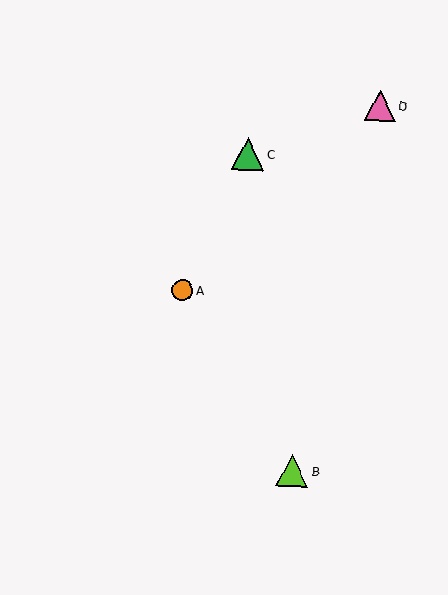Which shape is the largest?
The green triangle (labeled C) is the largest.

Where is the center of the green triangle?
The center of the green triangle is at (248, 154).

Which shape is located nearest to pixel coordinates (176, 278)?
The orange circle (labeled A) at (182, 290) is nearest to that location.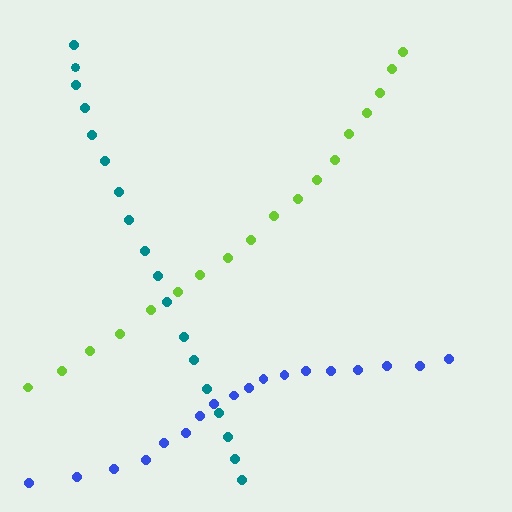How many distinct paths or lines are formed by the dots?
There are 3 distinct paths.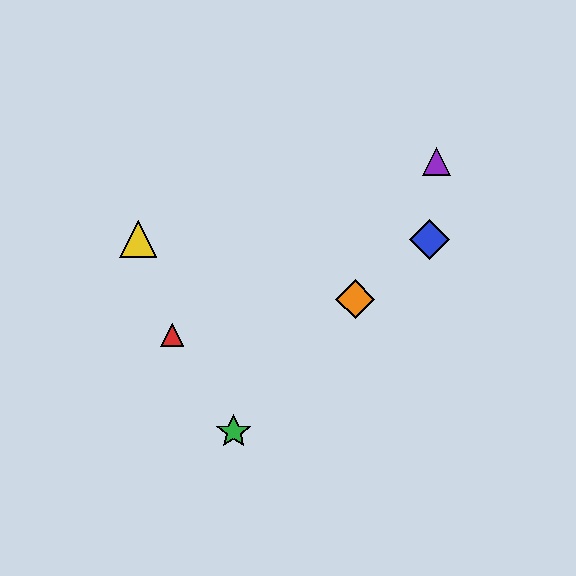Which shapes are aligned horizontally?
The blue diamond, the yellow triangle are aligned horizontally.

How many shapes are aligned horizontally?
2 shapes (the blue diamond, the yellow triangle) are aligned horizontally.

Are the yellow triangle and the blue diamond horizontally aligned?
Yes, both are at y≈239.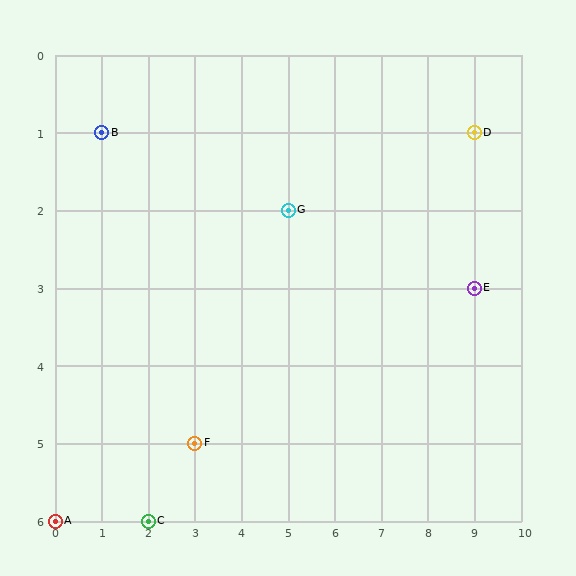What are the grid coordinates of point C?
Point C is at grid coordinates (2, 6).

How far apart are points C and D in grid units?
Points C and D are 7 columns and 5 rows apart (about 8.6 grid units diagonally).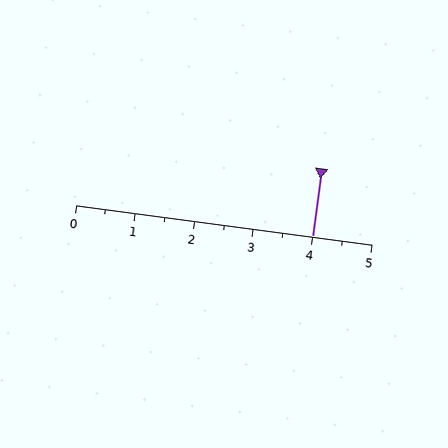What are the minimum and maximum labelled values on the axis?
The axis runs from 0 to 5.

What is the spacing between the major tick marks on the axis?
The major ticks are spaced 1 apart.